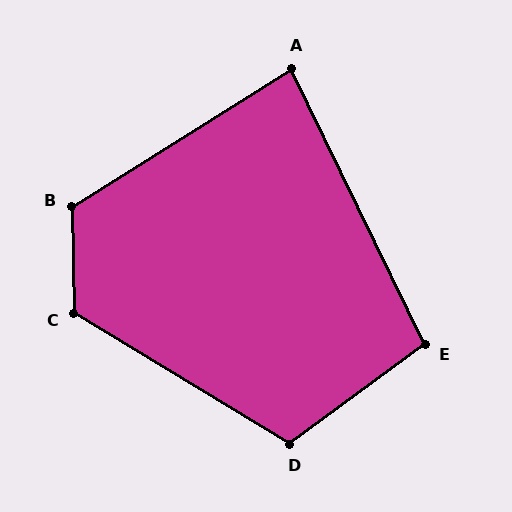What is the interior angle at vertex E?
Approximately 100 degrees (obtuse).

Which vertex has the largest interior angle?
C, at approximately 122 degrees.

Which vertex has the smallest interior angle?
A, at approximately 84 degrees.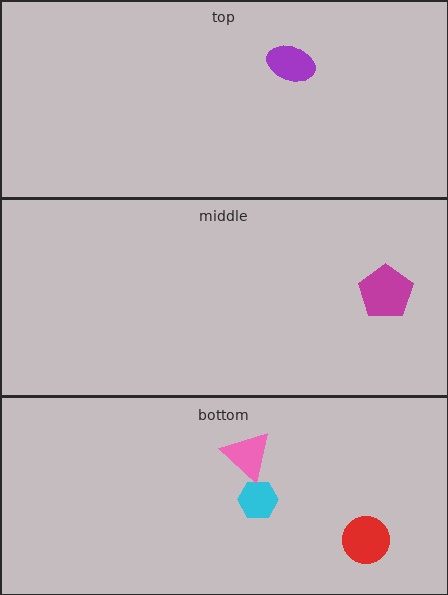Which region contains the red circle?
The bottom region.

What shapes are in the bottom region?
The cyan hexagon, the pink triangle, the red circle.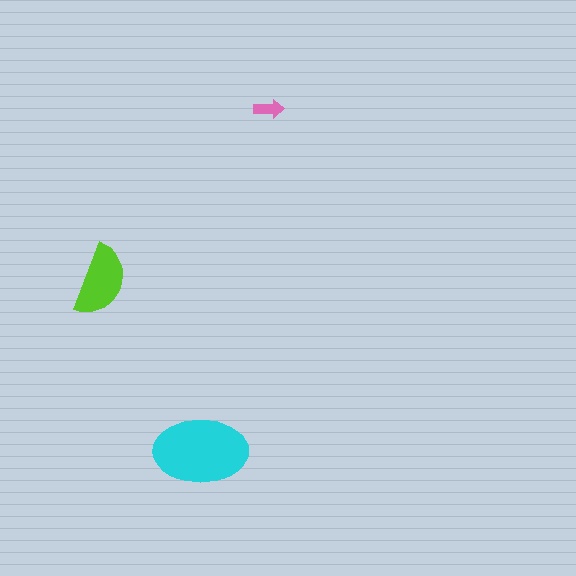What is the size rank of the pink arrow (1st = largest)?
3rd.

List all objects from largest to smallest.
The cyan ellipse, the lime semicircle, the pink arrow.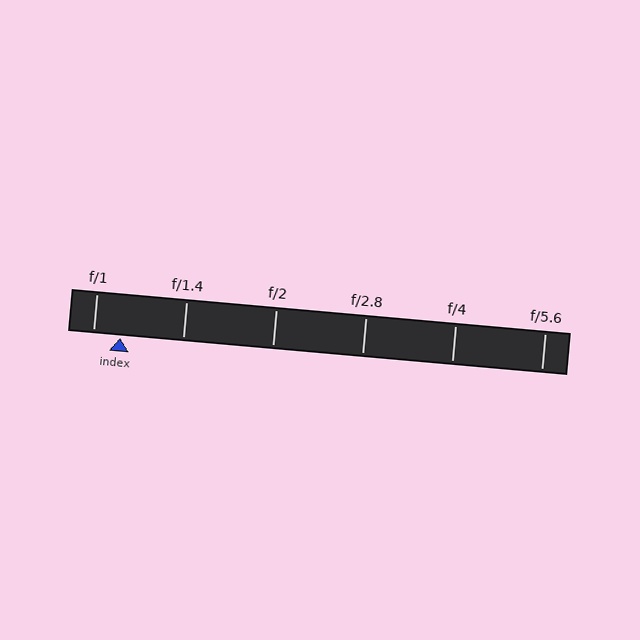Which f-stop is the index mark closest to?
The index mark is closest to f/1.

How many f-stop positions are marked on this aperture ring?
There are 6 f-stop positions marked.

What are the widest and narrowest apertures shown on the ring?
The widest aperture shown is f/1 and the narrowest is f/5.6.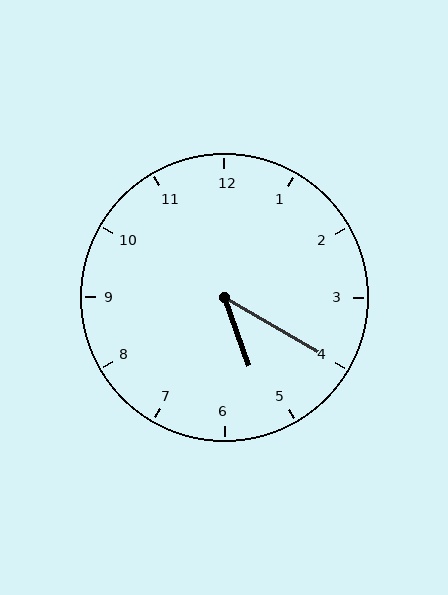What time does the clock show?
5:20.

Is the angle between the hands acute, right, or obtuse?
It is acute.